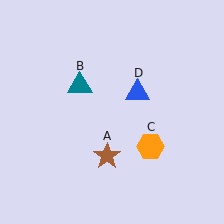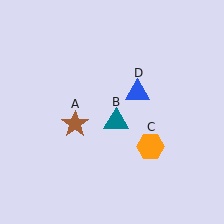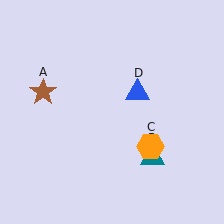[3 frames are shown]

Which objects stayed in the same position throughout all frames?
Orange hexagon (object C) and blue triangle (object D) remained stationary.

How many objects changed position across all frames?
2 objects changed position: brown star (object A), teal triangle (object B).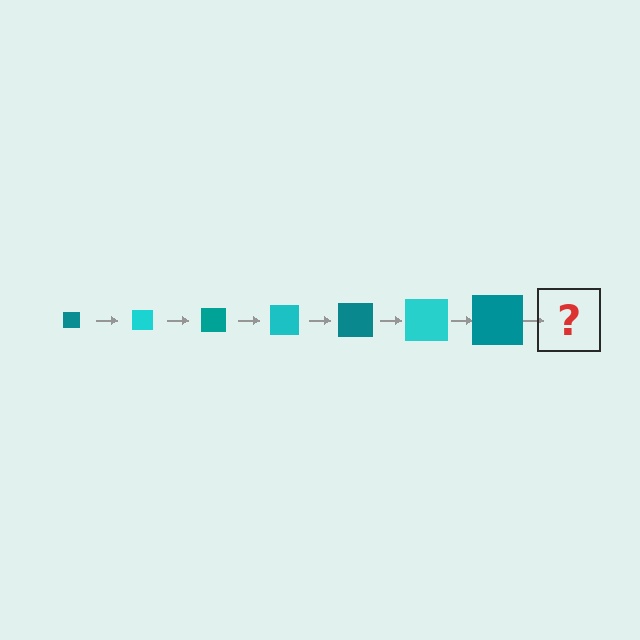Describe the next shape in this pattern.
It should be a cyan square, larger than the previous one.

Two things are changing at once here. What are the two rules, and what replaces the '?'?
The two rules are that the square grows larger each step and the color cycles through teal and cyan. The '?' should be a cyan square, larger than the previous one.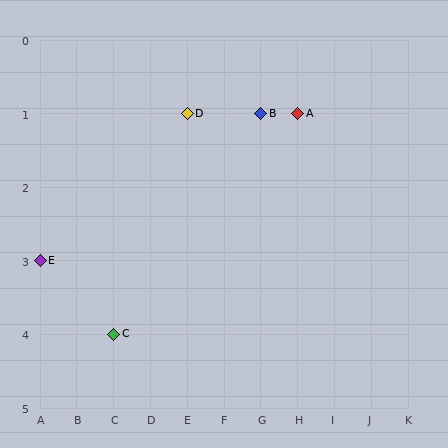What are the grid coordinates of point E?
Point E is at grid coordinates (A, 3).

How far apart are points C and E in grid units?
Points C and E are 2 columns and 1 row apart (about 2.2 grid units diagonally).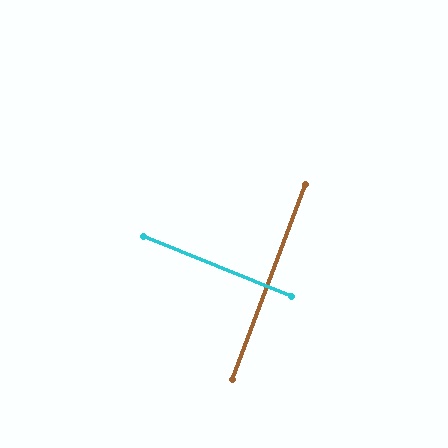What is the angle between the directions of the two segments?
Approximately 88 degrees.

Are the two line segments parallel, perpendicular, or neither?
Perpendicular — they meet at approximately 88°.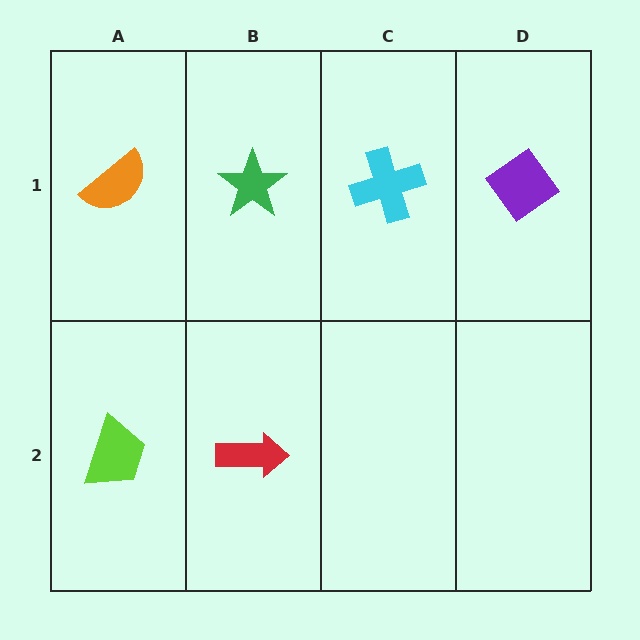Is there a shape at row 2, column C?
No, that cell is empty.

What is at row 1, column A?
An orange semicircle.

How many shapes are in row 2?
2 shapes.